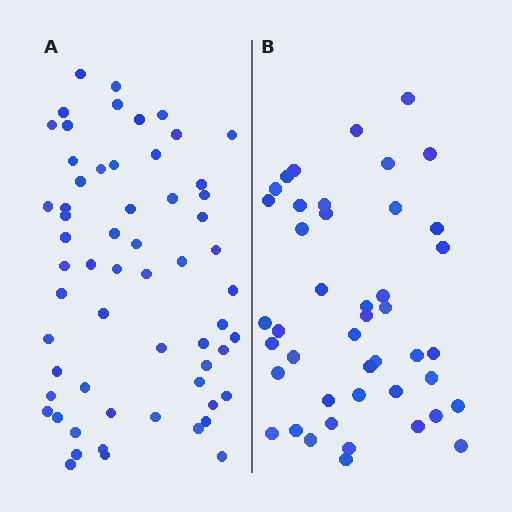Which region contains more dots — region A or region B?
Region A (the left region) has more dots.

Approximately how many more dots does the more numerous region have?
Region A has approximately 15 more dots than region B.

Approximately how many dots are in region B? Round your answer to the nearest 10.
About 40 dots. (The exact count is 44, which rounds to 40.)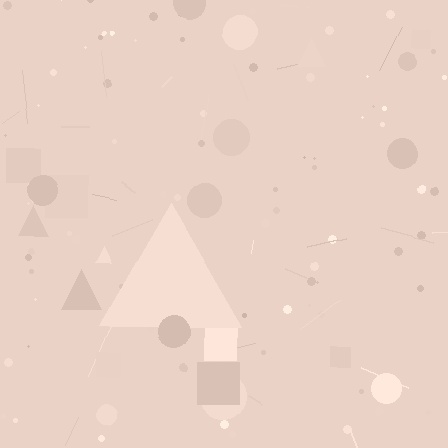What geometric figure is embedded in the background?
A triangle is embedded in the background.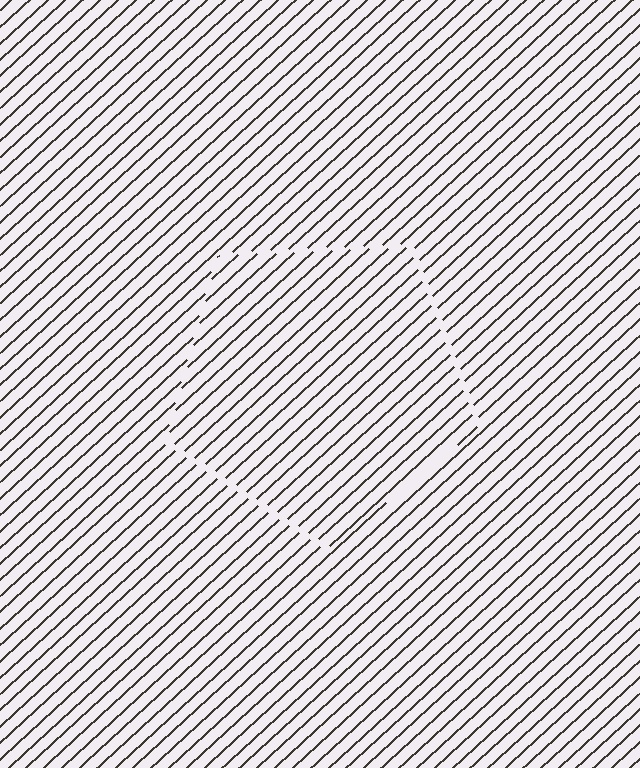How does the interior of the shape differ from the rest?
The interior of the shape contains the same grating, shifted by half a period — the contour is defined by the phase discontinuity where line-ends from the inner and outer gratings abut.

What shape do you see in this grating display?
An illusory pentagon. The interior of the shape contains the same grating, shifted by half a period — the contour is defined by the phase discontinuity where line-ends from the inner and outer gratings abut.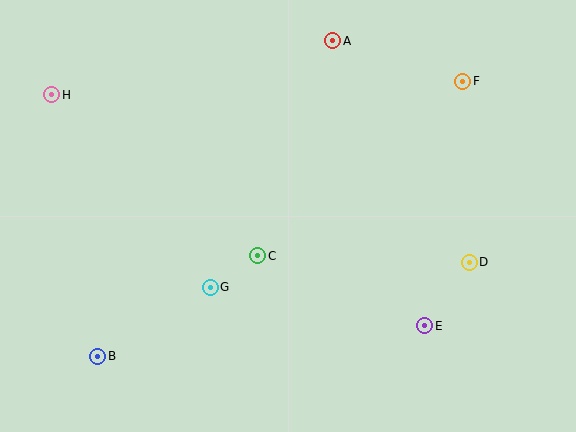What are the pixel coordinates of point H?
Point H is at (52, 95).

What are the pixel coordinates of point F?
Point F is at (463, 81).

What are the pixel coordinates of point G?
Point G is at (210, 287).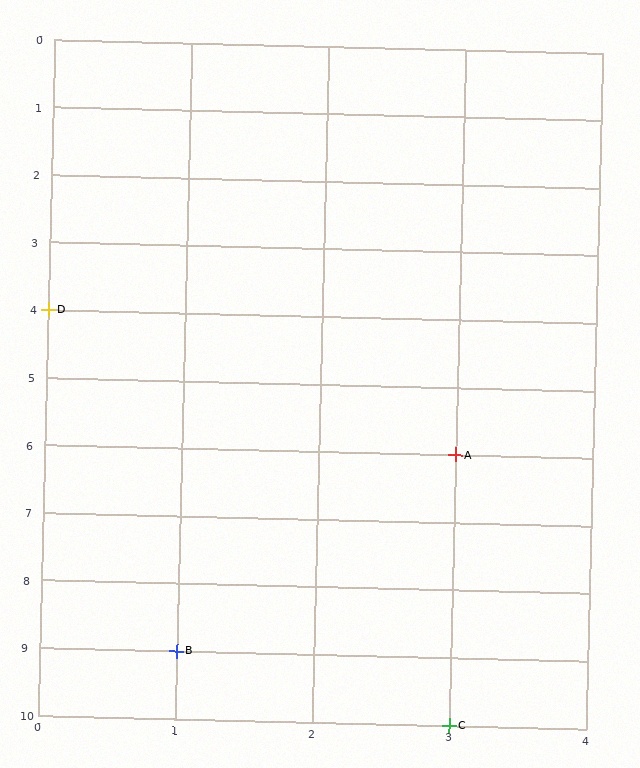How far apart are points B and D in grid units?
Points B and D are 1 column and 5 rows apart (about 5.1 grid units diagonally).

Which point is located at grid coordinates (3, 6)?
Point A is at (3, 6).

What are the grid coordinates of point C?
Point C is at grid coordinates (3, 10).